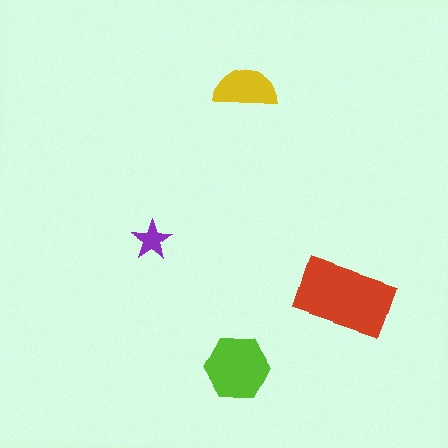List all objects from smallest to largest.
The purple star, the yellow semicircle, the lime hexagon, the red rectangle.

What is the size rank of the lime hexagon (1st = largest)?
2nd.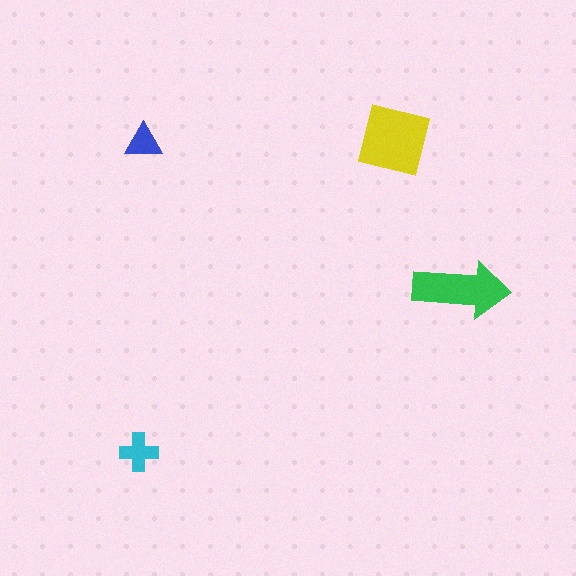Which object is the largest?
The yellow square.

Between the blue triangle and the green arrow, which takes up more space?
The green arrow.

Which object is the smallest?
The blue triangle.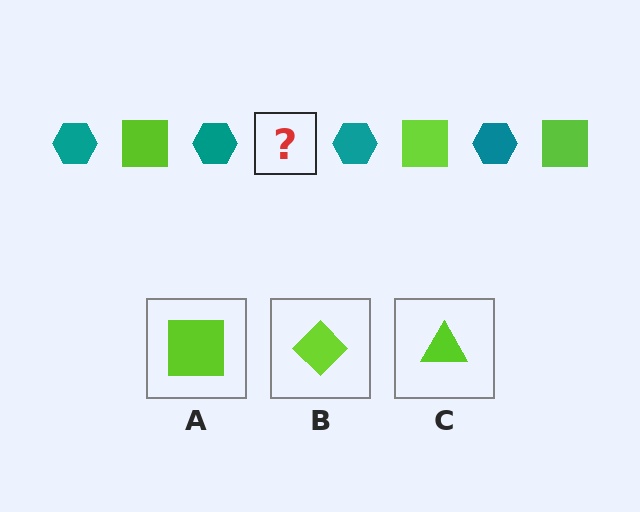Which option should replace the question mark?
Option A.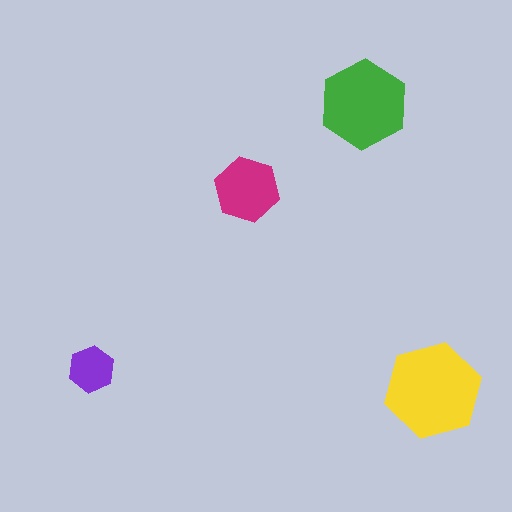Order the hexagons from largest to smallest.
the yellow one, the green one, the magenta one, the purple one.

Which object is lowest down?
The yellow hexagon is bottommost.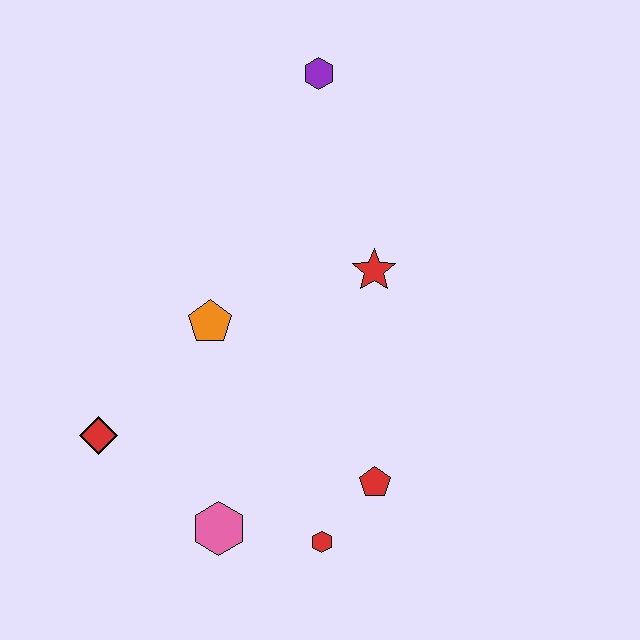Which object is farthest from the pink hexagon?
The purple hexagon is farthest from the pink hexagon.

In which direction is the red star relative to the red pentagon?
The red star is above the red pentagon.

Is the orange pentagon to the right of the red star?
No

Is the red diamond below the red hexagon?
No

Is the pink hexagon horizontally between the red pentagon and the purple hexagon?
No